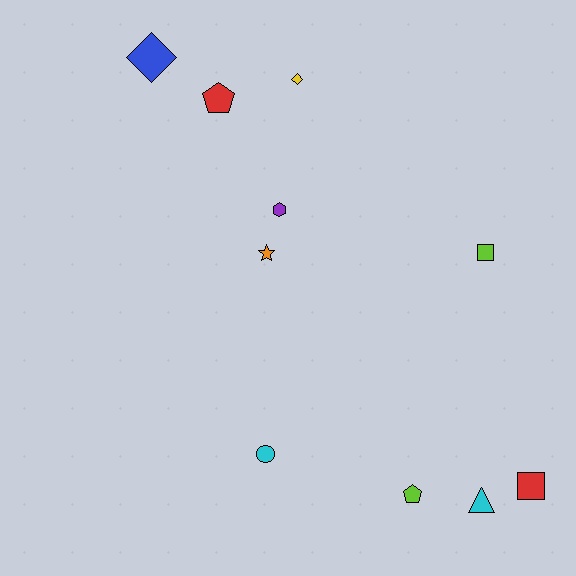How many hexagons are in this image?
There is 1 hexagon.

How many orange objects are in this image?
There is 1 orange object.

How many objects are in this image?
There are 10 objects.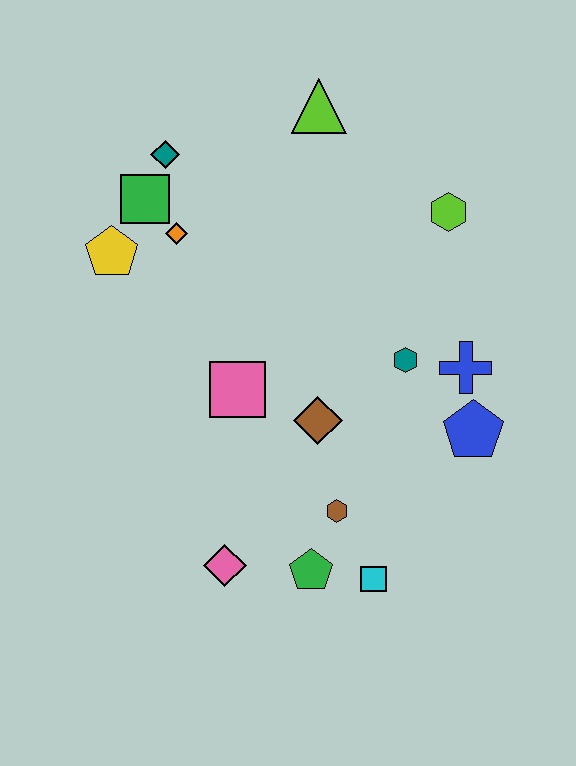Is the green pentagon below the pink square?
Yes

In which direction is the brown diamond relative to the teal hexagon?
The brown diamond is to the left of the teal hexagon.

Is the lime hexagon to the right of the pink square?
Yes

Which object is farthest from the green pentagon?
The lime triangle is farthest from the green pentagon.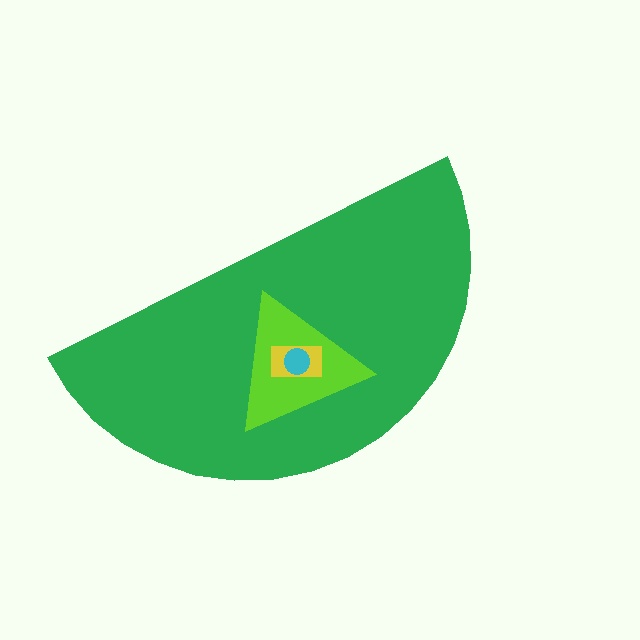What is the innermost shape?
The cyan circle.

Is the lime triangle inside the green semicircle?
Yes.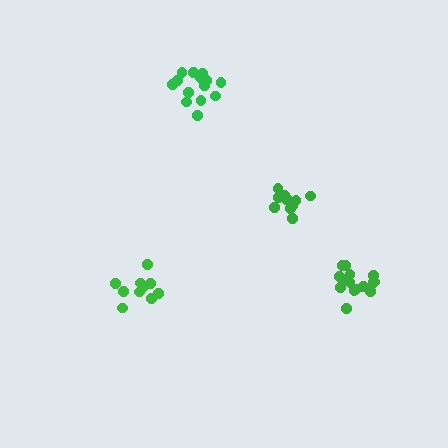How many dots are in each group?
Group 1: 11 dots, Group 2: 15 dots, Group 3: 14 dots, Group 4: 10 dots (50 total).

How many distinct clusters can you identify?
There are 4 distinct clusters.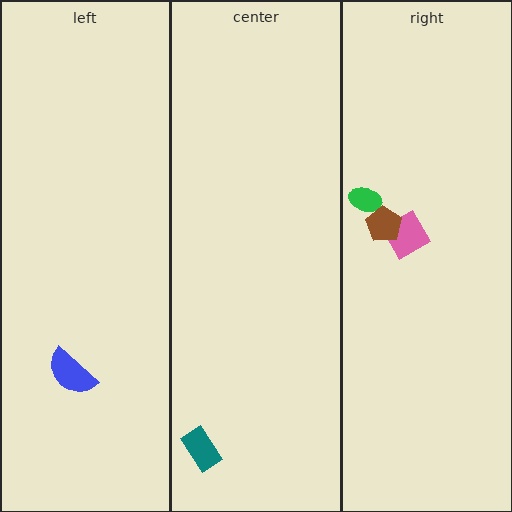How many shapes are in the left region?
1.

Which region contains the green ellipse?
The right region.